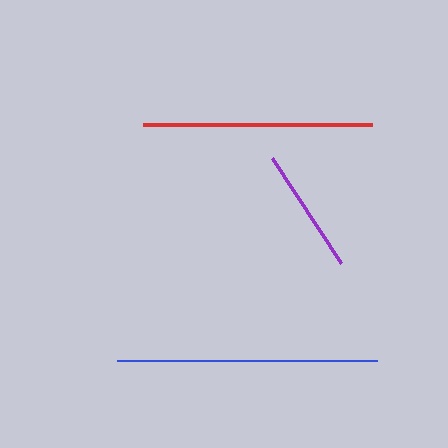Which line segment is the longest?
The blue line is the longest at approximately 261 pixels.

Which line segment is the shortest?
The purple line is the shortest at approximately 125 pixels.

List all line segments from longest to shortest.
From longest to shortest: blue, red, purple.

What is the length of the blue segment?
The blue segment is approximately 261 pixels long.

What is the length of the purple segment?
The purple segment is approximately 125 pixels long.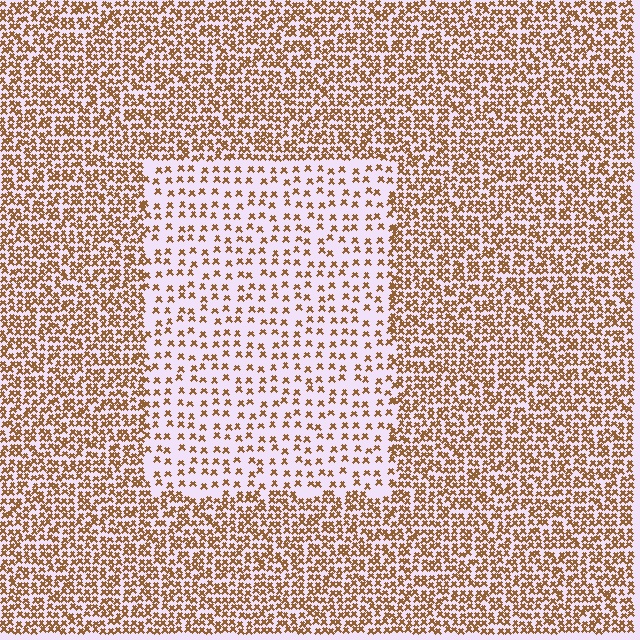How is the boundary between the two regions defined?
The boundary is defined by a change in element density (approximately 2.3x ratio). All elements are the same color, size, and shape.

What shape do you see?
I see a rectangle.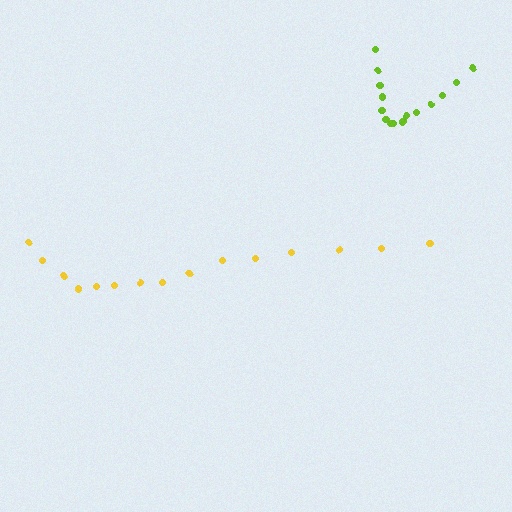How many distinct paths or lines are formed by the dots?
There are 2 distinct paths.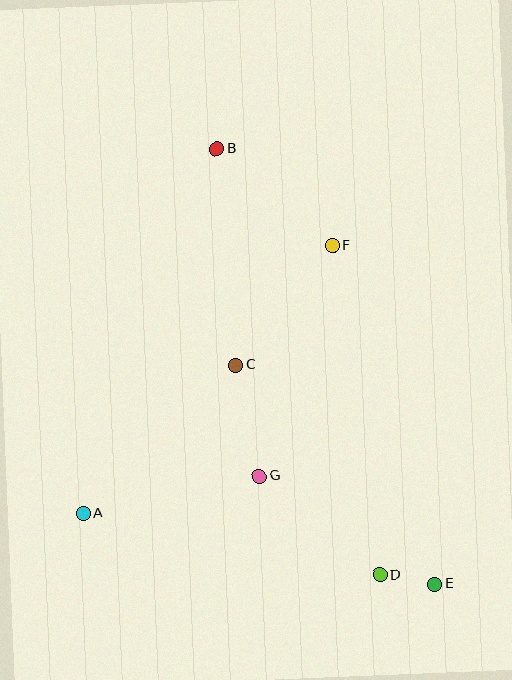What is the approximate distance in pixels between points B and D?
The distance between B and D is approximately 457 pixels.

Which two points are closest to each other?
Points D and E are closest to each other.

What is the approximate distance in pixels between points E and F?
The distance between E and F is approximately 354 pixels.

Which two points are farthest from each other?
Points B and E are farthest from each other.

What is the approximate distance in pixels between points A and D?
The distance between A and D is approximately 303 pixels.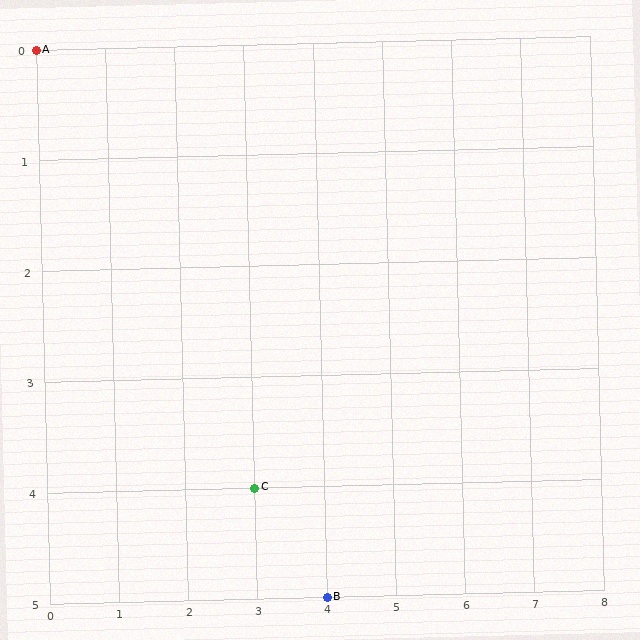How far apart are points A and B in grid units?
Points A and B are 4 columns and 5 rows apart (about 6.4 grid units diagonally).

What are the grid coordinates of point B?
Point B is at grid coordinates (4, 5).